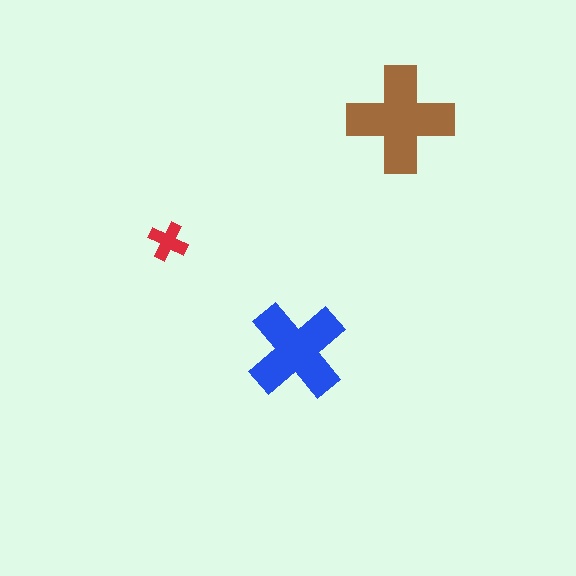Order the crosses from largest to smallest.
the brown one, the blue one, the red one.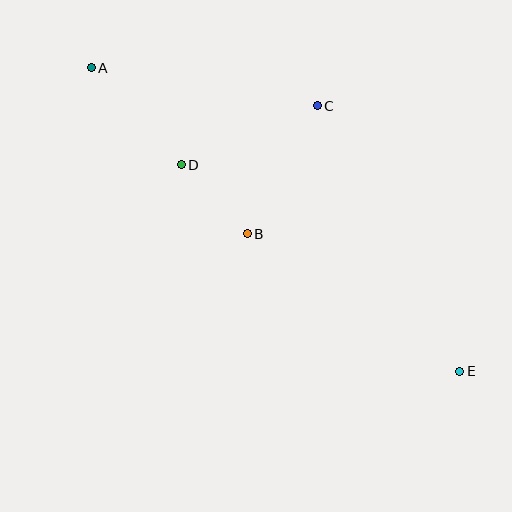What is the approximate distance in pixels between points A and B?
The distance between A and B is approximately 227 pixels.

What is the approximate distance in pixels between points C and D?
The distance between C and D is approximately 148 pixels.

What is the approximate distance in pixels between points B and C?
The distance between B and C is approximately 146 pixels.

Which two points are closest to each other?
Points B and D are closest to each other.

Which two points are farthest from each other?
Points A and E are farthest from each other.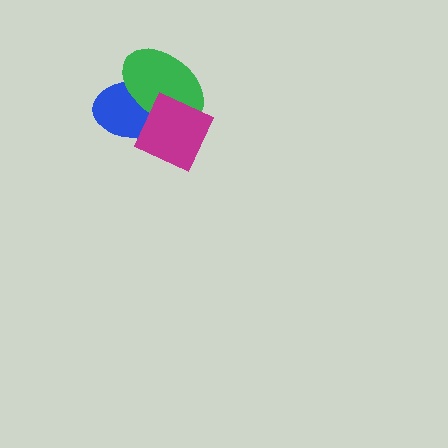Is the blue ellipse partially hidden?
Yes, it is partially covered by another shape.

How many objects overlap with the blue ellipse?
2 objects overlap with the blue ellipse.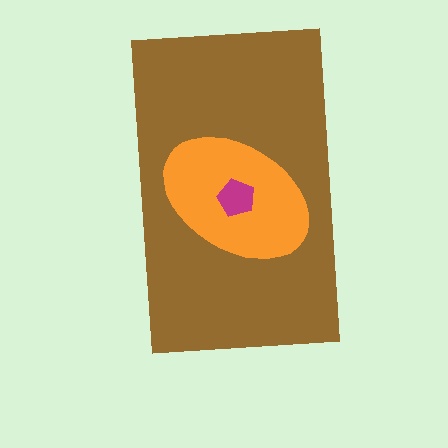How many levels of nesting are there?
3.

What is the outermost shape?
The brown rectangle.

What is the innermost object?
The magenta pentagon.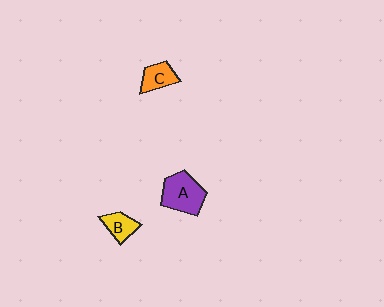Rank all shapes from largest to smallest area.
From largest to smallest: A (purple), C (orange), B (yellow).